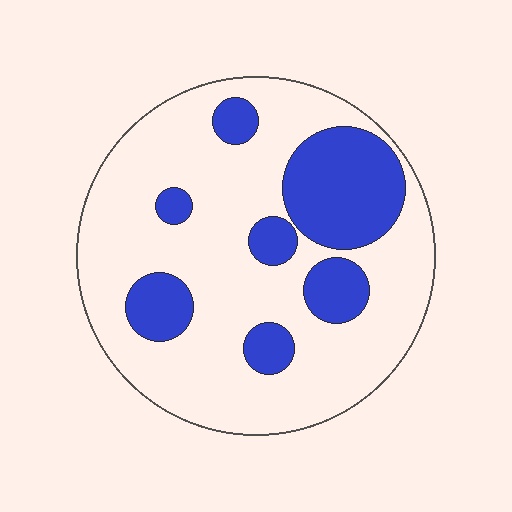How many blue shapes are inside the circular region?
7.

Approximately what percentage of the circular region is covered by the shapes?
Approximately 25%.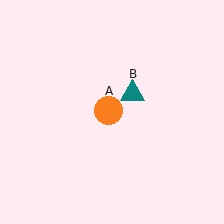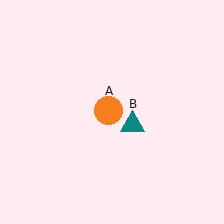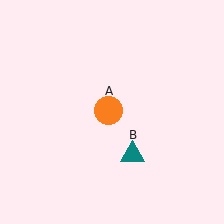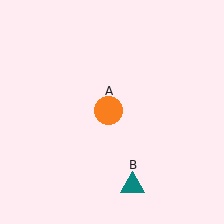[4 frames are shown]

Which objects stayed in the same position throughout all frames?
Orange circle (object A) remained stationary.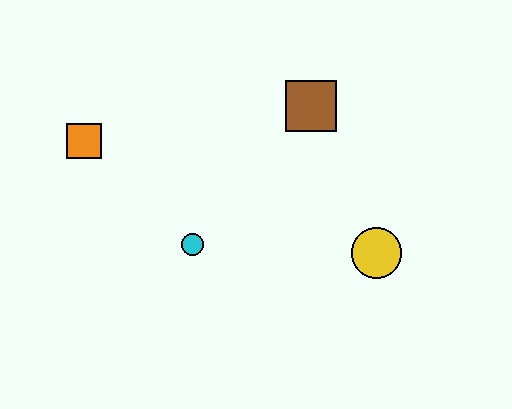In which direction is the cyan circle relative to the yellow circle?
The cyan circle is to the left of the yellow circle.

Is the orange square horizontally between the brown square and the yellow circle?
No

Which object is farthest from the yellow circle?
The orange square is farthest from the yellow circle.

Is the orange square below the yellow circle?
No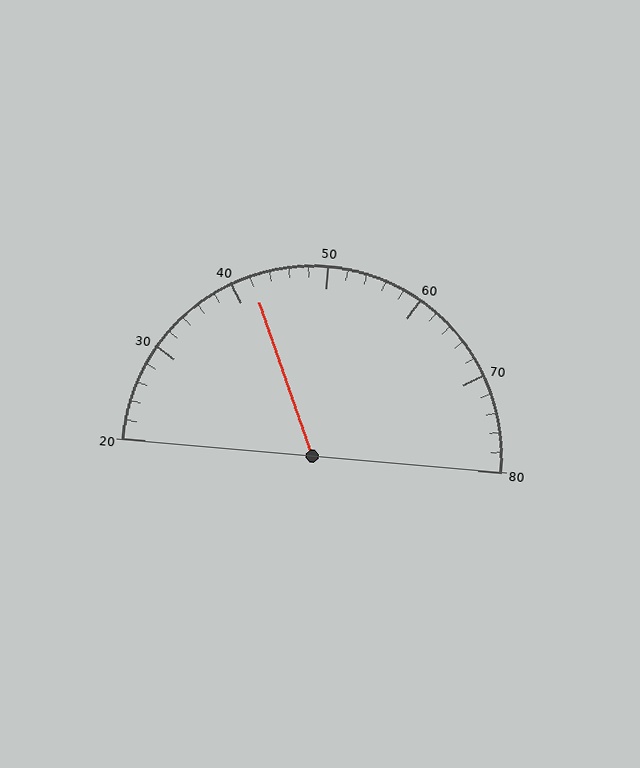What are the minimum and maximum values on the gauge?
The gauge ranges from 20 to 80.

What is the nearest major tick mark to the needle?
The nearest major tick mark is 40.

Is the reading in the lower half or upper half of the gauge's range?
The reading is in the lower half of the range (20 to 80).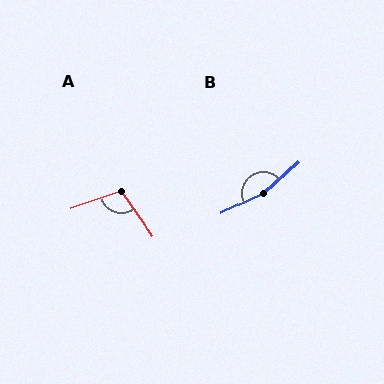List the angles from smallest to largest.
A (105°), B (165°).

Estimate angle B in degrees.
Approximately 165 degrees.